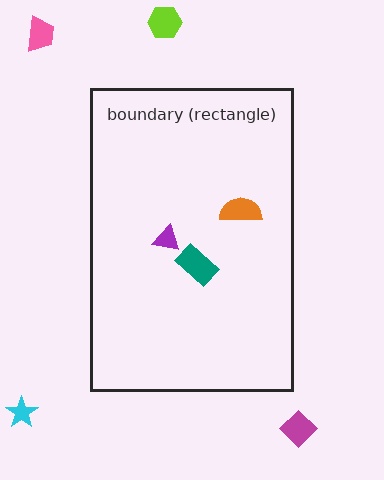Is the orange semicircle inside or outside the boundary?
Inside.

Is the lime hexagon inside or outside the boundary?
Outside.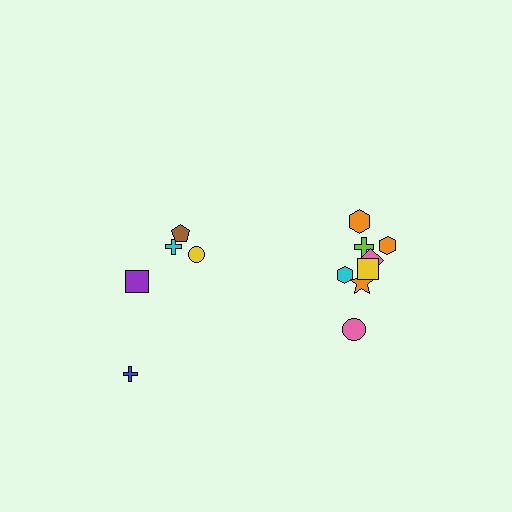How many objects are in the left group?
There are 5 objects.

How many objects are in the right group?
There are 8 objects.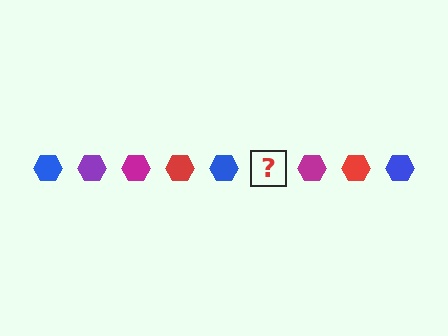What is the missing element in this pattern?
The missing element is a purple hexagon.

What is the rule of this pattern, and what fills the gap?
The rule is that the pattern cycles through blue, purple, magenta, red hexagons. The gap should be filled with a purple hexagon.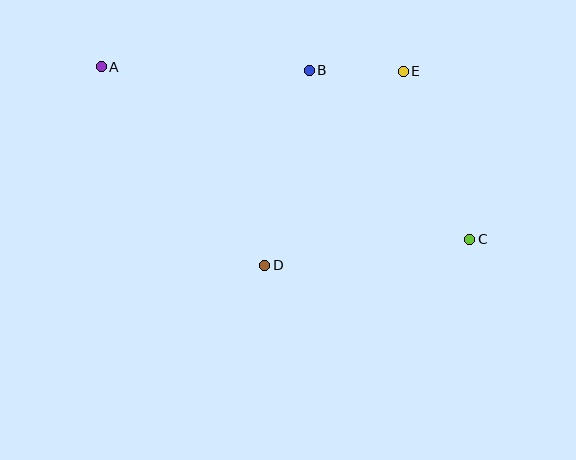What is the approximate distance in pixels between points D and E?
The distance between D and E is approximately 239 pixels.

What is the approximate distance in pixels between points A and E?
The distance between A and E is approximately 302 pixels.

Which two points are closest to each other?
Points B and E are closest to each other.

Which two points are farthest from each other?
Points A and C are farthest from each other.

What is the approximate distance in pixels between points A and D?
The distance between A and D is approximately 257 pixels.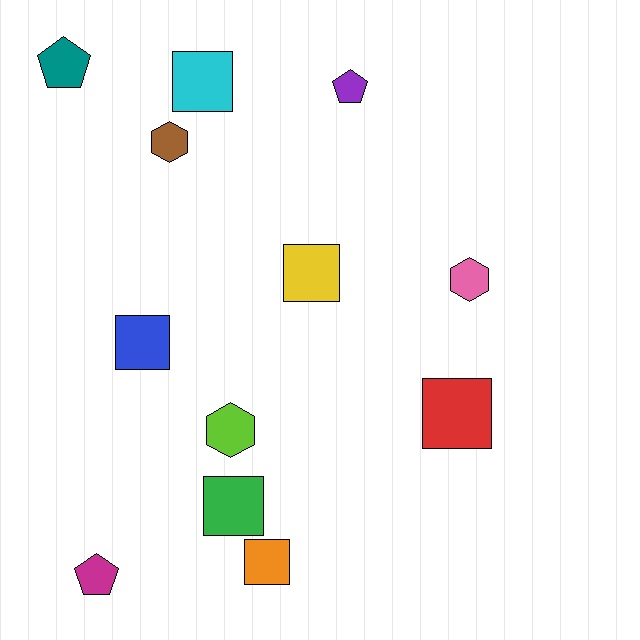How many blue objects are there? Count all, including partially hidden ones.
There is 1 blue object.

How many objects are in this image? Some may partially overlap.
There are 12 objects.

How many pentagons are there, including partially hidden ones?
There are 3 pentagons.